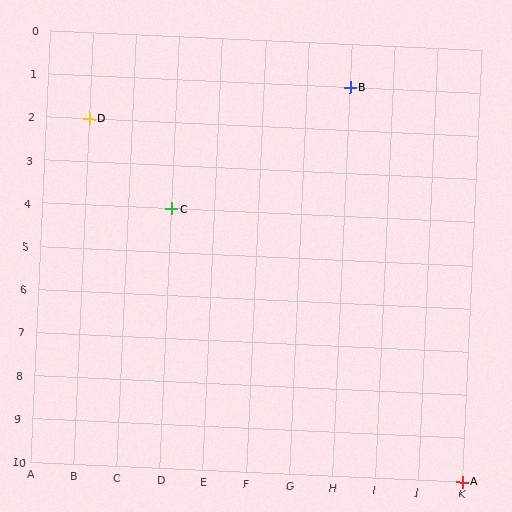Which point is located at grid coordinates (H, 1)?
Point B is at (H, 1).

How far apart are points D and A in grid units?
Points D and A are 9 columns and 8 rows apart (about 12.0 grid units diagonally).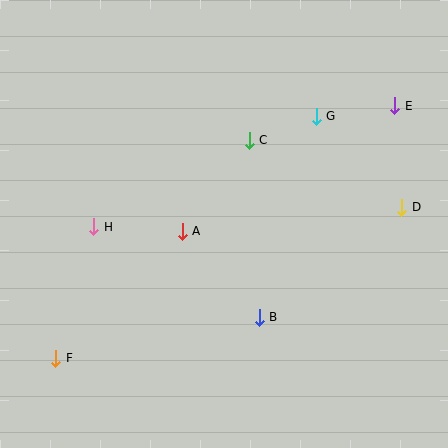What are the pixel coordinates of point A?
Point A is at (182, 231).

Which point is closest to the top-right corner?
Point E is closest to the top-right corner.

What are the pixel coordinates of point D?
Point D is at (402, 207).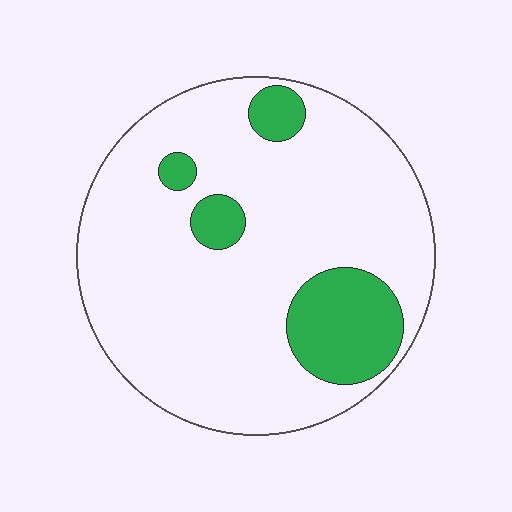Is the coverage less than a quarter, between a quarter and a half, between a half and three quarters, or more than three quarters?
Less than a quarter.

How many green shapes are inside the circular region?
4.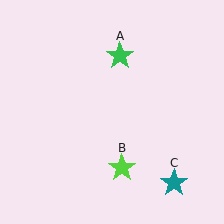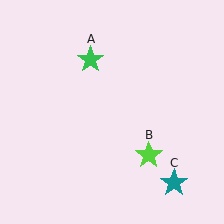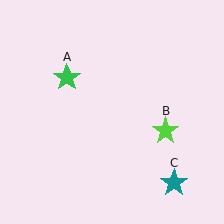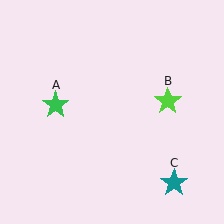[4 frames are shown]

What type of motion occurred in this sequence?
The green star (object A), lime star (object B) rotated counterclockwise around the center of the scene.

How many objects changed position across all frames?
2 objects changed position: green star (object A), lime star (object B).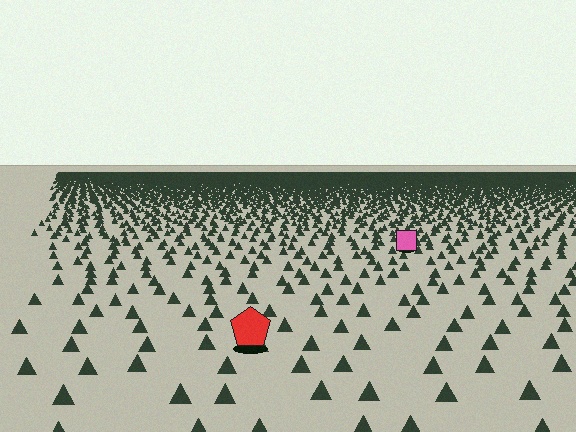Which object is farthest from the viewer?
The pink square is farthest from the viewer. It appears smaller and the ground texture around it is denser.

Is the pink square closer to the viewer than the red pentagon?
No. The red pentagon is closer — you can tell from the texture gradient: the ground texture is coarser near it.